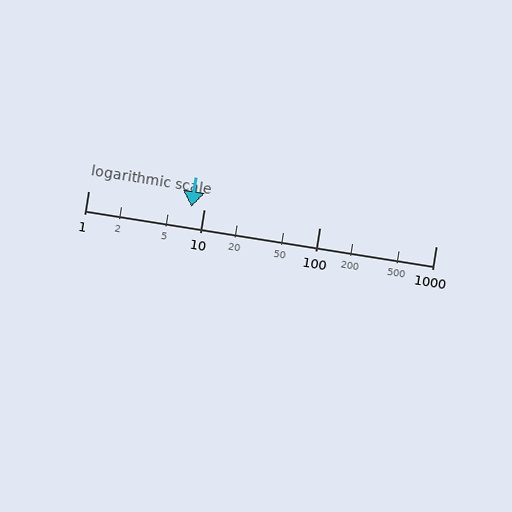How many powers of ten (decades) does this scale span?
The scale spans 3 decades, from 1 to 1000.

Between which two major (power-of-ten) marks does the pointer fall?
The pointer is between 1 and 10.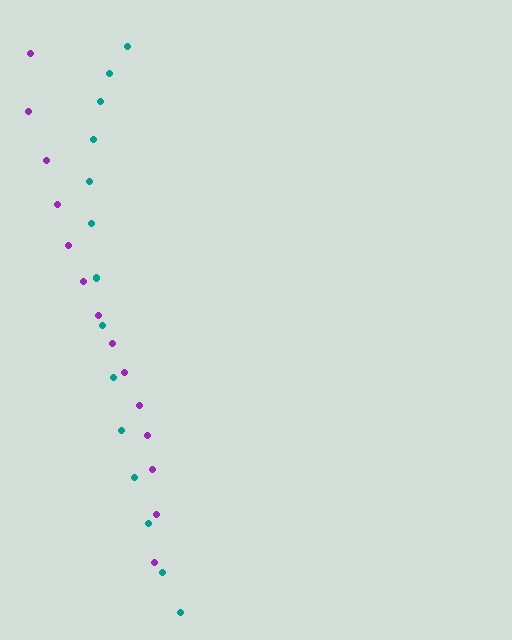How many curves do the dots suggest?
There are 2 distinct paths.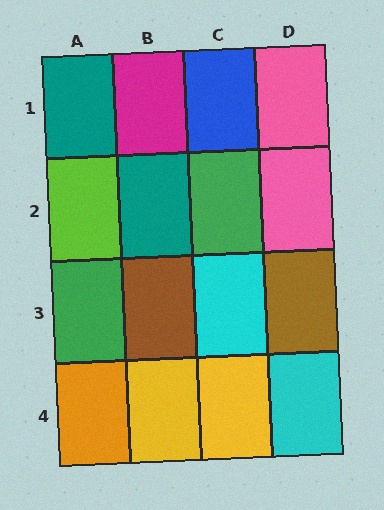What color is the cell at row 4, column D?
Cyan.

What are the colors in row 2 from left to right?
Lime, teal, green, pink.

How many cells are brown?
2 cells are brown.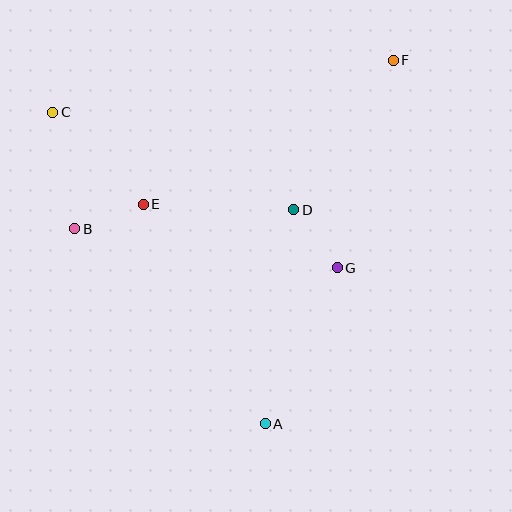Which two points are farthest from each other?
Points A and F are farthest from each other.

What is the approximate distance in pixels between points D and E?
The distance between D and E is approximately 150 pixels.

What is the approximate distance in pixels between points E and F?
The distance between E and F is approximately 289 pixels.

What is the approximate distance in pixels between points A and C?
The distance between A and C is approximately 377 pixels.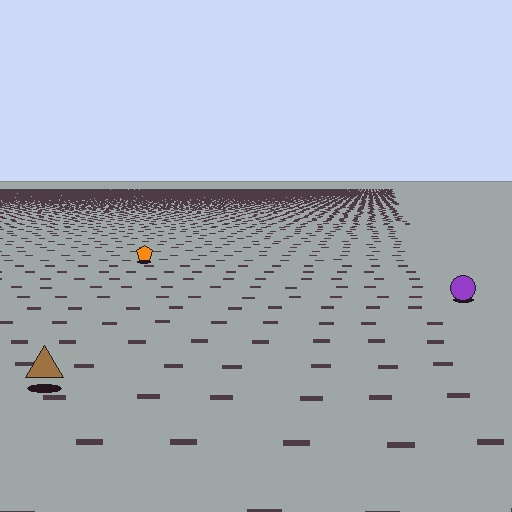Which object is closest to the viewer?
The brown triangle is closest. The texture marks near it are larger and more spread out.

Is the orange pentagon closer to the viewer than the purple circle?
No. The purple circle is closer — you can tell from the texture gradient: the ground texture is coarser near it.